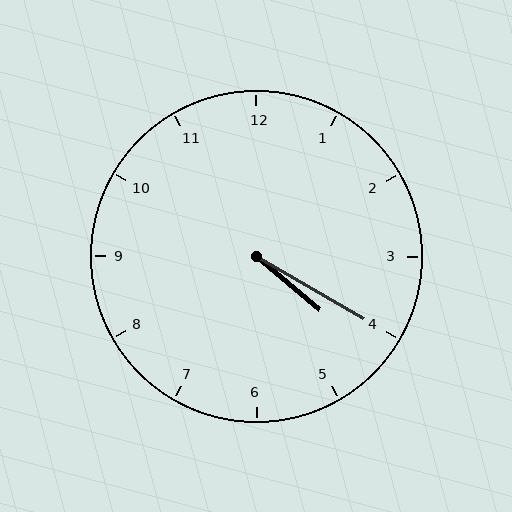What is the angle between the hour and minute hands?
Approximately 10 degrees.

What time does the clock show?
4:20.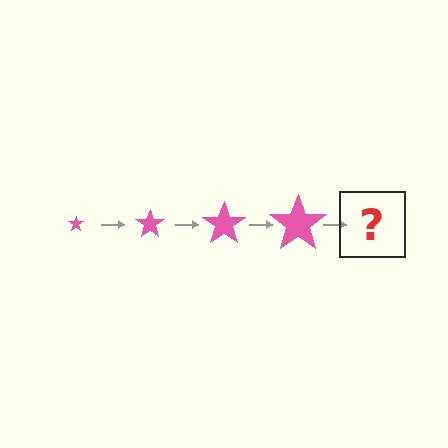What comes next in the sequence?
The next element should be a pink star, larger than the previous one.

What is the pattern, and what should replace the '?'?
The pattern is that the star gets progressively larger each step. The '?' should be a pink star, larger than the previous one.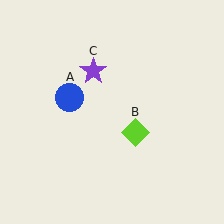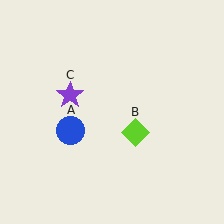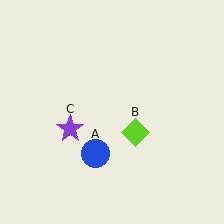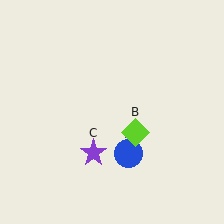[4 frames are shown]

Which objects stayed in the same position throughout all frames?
Lime diamond (object B) remained stationary.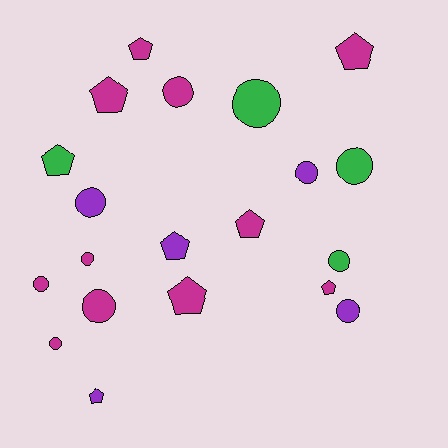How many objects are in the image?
There are 20 objects.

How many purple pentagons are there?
There are 2 purple pentagons.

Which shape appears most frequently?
Circle, with 11 objects.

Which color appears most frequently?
Magenta, with 11 objects.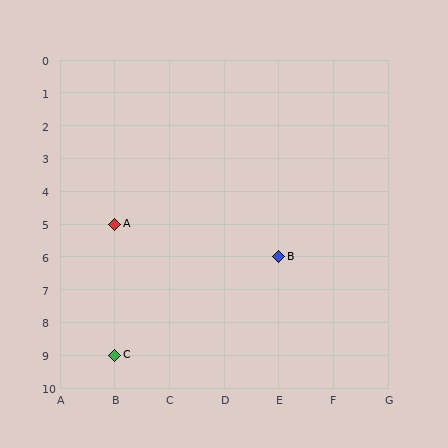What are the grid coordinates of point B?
Point B is at grid coordinates (E, 6).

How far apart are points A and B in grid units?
Points A and B are 3 columns and 1 row apart (about 3.2 grid units diagonally).